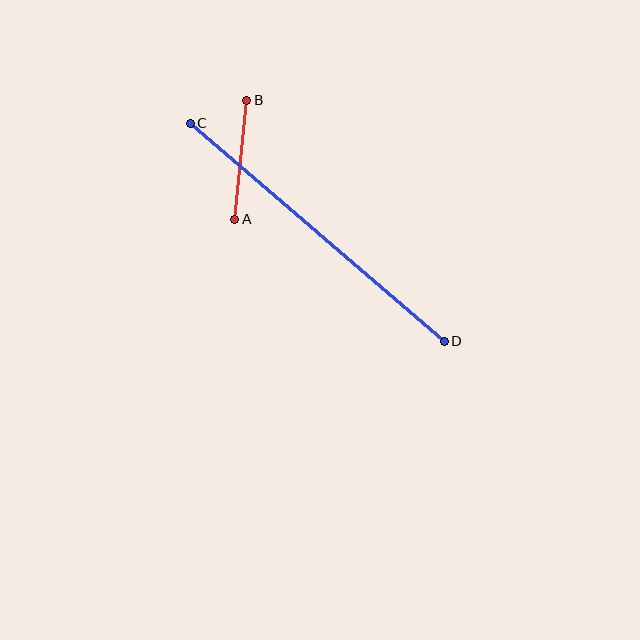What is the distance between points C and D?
The distance is approximately 335 pixels.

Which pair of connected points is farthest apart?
Points C and D are farthest apart.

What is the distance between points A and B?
The distance is approximately 120 pixels.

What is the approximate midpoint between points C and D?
The midpoint is at approximately (317, 232) pixels.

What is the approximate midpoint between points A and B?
The midpoint is at approximately (241, 160) pixels.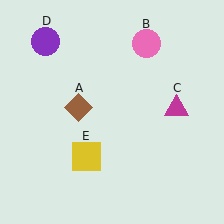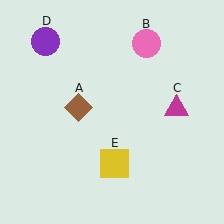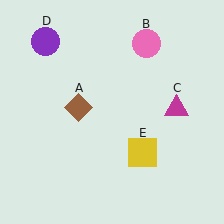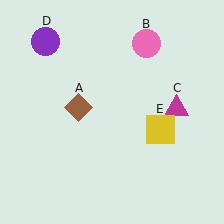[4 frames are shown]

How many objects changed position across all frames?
1 object changed position: yellow square (object E).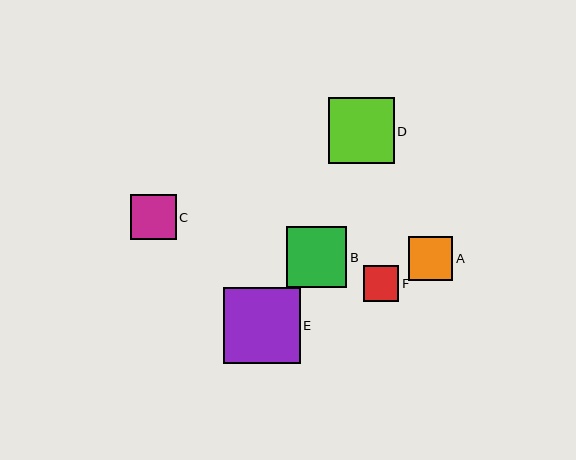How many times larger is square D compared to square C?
Square D is approximately 1.4 times the size of square C.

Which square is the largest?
Square E is the largest with a size of approximately 77 pixels.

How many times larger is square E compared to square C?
Square E is approximately 1.7 times the size of square C.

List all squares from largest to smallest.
From largest to smallest: E, D, B, C, A, F.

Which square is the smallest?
Square F is the smallest with a size of approximately 36 pixels.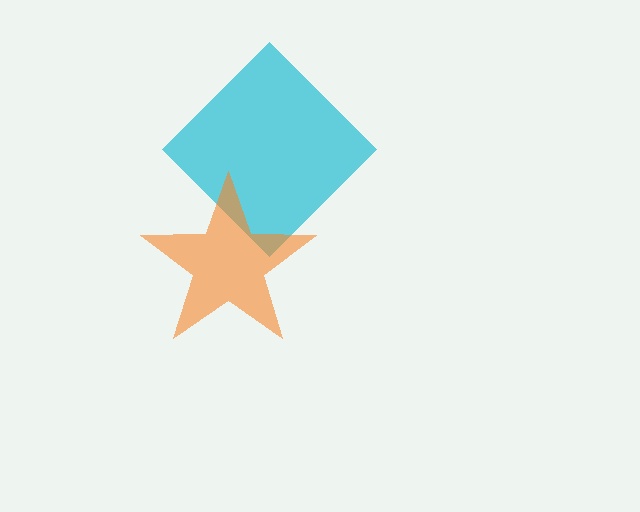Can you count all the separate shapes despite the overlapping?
Yes, there are 2 separate shapes.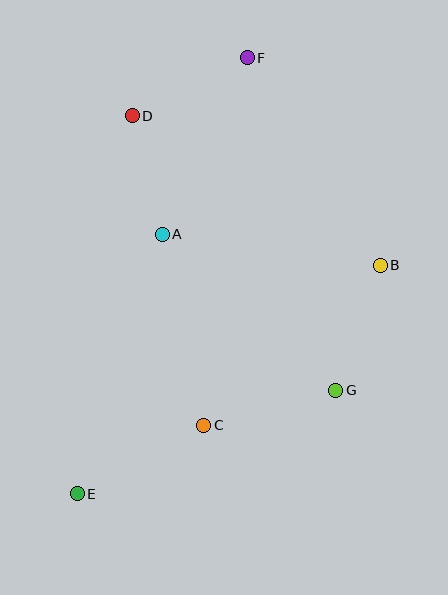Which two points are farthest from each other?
Points E and F are farthest from each other.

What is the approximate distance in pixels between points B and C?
The distance between B and C is approximately 238 pixels.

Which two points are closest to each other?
Points A and D are closest to each other.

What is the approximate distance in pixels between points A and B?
The distance between A and B is approximately 220 pixels.